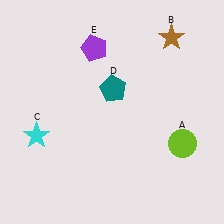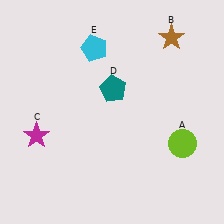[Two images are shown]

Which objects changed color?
C changed from cyan to magenta. E changed from purple to cyan.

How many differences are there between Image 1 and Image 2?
There are 2 differences between the two images.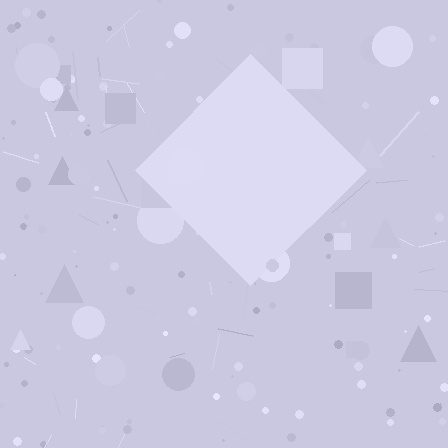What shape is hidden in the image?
A diamond is hidden in the image.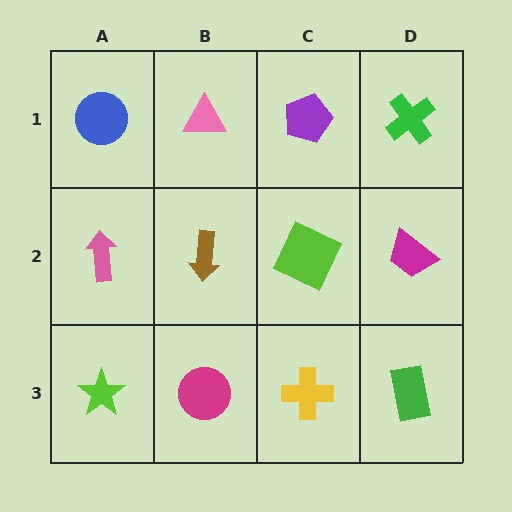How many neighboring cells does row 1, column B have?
3.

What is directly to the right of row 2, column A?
A brown arrow.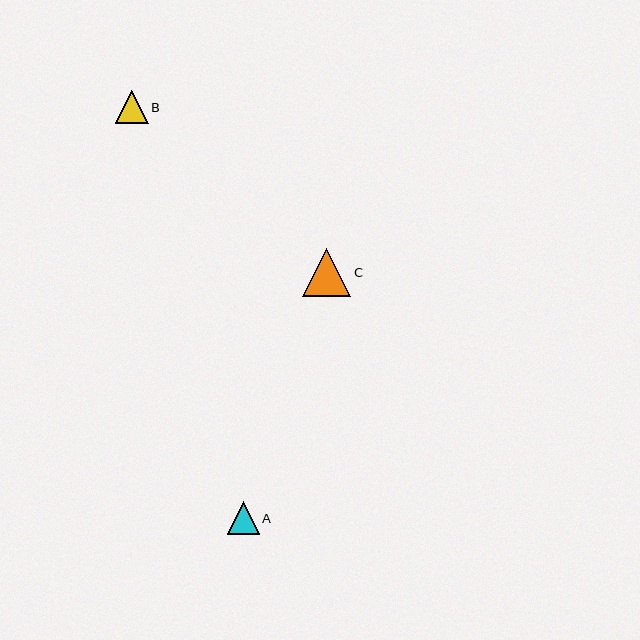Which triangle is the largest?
Triangle C is the largest with a size of approximately 48 pixels.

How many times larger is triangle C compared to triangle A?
Triangle C is approximately 1.5 times the size of triangle A.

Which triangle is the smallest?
Triangle A is the smallest with a size of approximately 32 pixels.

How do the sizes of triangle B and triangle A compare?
Triangle B and triangle A are approximately the same size.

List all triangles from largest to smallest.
From largest to smallest: C, B, A.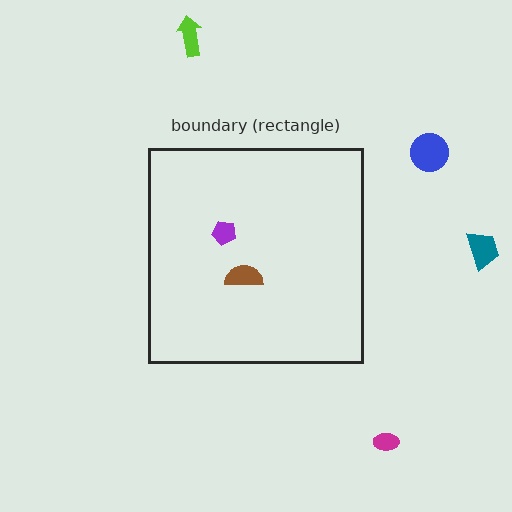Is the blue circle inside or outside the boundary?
Outside.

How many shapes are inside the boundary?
2 inside, 4 outside.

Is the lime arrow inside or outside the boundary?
Outside.